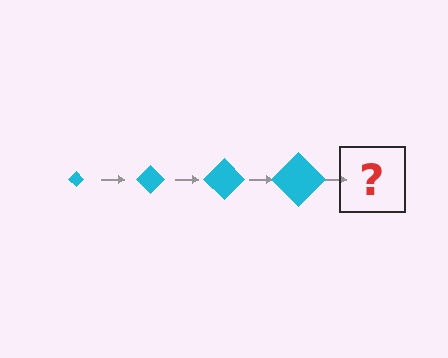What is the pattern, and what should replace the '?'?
The pattern is that the diamond gets progressively larger each step. The '?' should be a cyan diamond, larger than the previous one.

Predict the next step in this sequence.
The next step is a cyan diamond, larger than the previous one.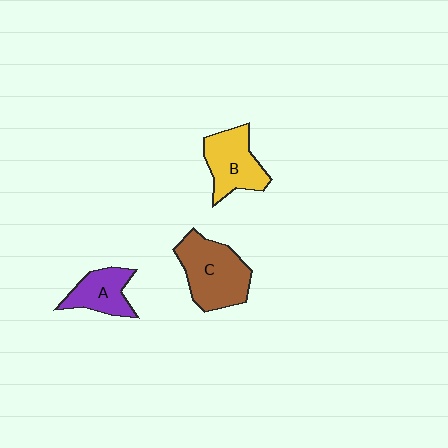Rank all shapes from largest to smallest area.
From largest to smallest: C (brown), B (yellow), A (purple).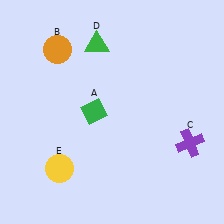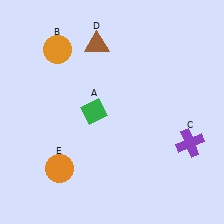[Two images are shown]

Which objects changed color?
D changed from green to brown. E changed from yellow to orange.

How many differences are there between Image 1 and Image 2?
There are 2 differences between the two images.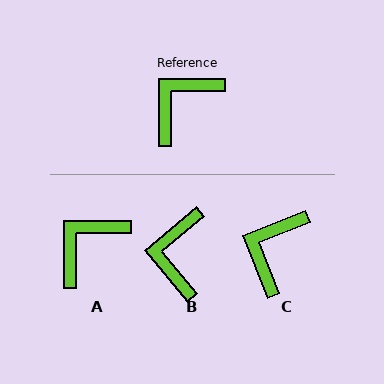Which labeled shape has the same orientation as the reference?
A.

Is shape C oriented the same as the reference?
No, it is off by about 21 degrees.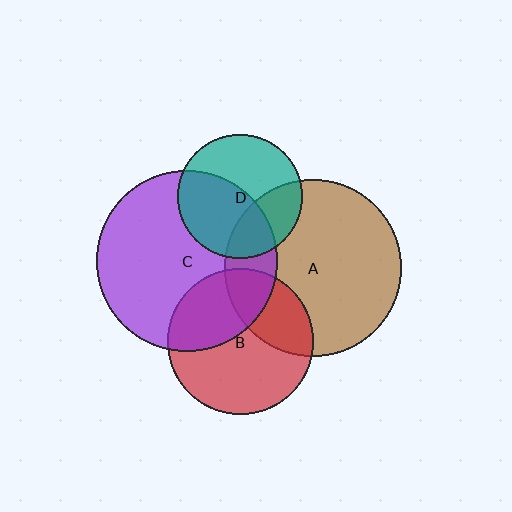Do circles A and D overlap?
Yes.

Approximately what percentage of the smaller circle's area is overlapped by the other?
Approximately 30%.